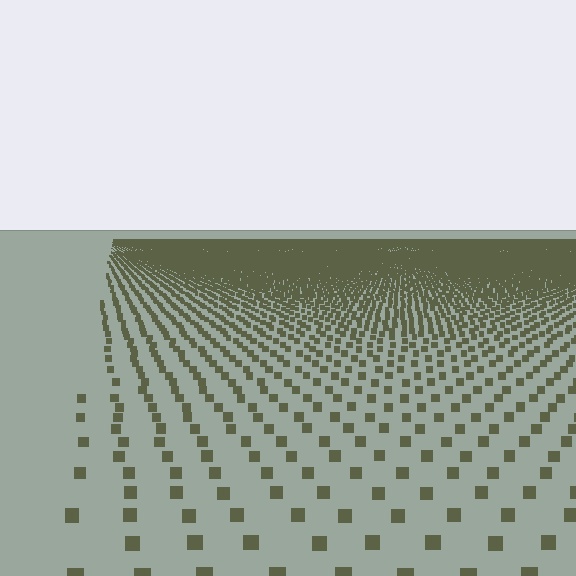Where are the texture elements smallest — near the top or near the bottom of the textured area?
Near the top.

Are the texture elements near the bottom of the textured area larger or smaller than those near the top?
Larger. Near the bottom, elements are closer to the viewer and appear at a bigger on-screen size.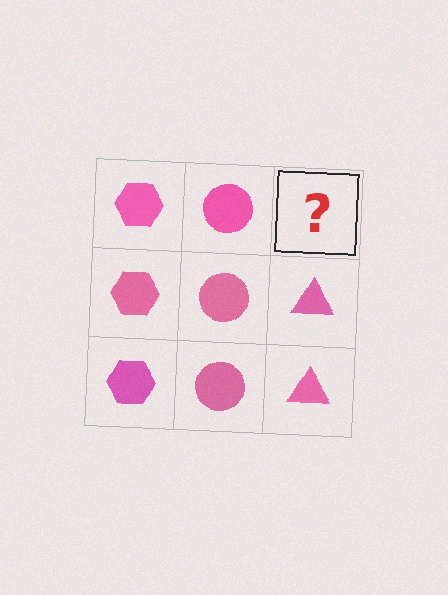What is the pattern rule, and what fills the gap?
The rule is that each column has a consistent shape. The gap should be filled with a pink triangle.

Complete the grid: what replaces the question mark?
The question mark should be replaced with a pink triangle.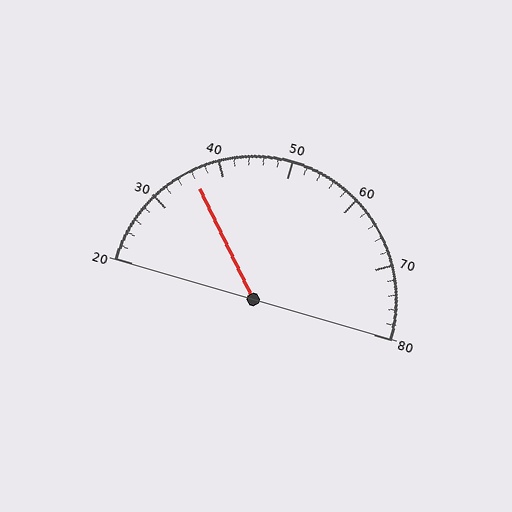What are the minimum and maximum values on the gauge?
The gauge ranges from 20 to 80.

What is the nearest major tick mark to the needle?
The nearest major tick mark is 40.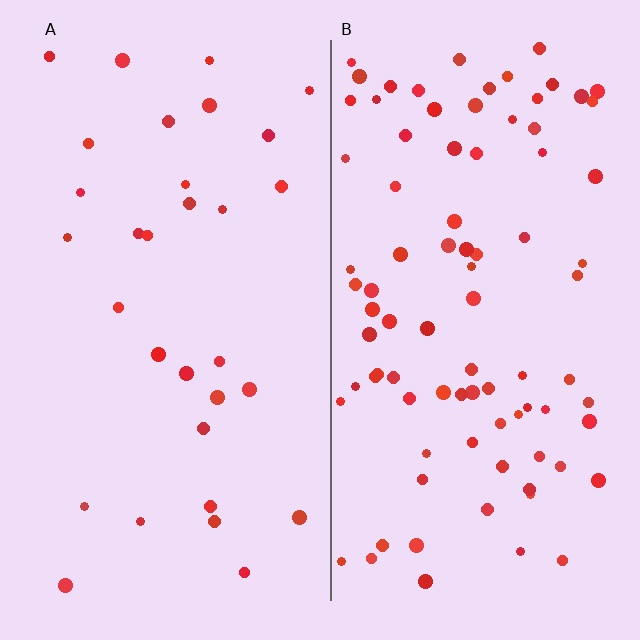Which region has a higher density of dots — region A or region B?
B (the right).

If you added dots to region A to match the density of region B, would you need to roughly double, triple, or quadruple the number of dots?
Approximately triple.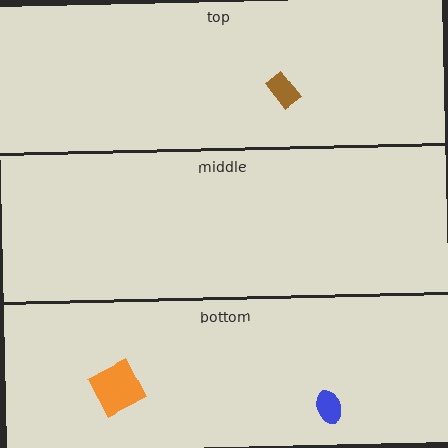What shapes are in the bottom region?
The blue ellipse, the orange square.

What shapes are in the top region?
The brown rectangle.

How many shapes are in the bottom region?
2.